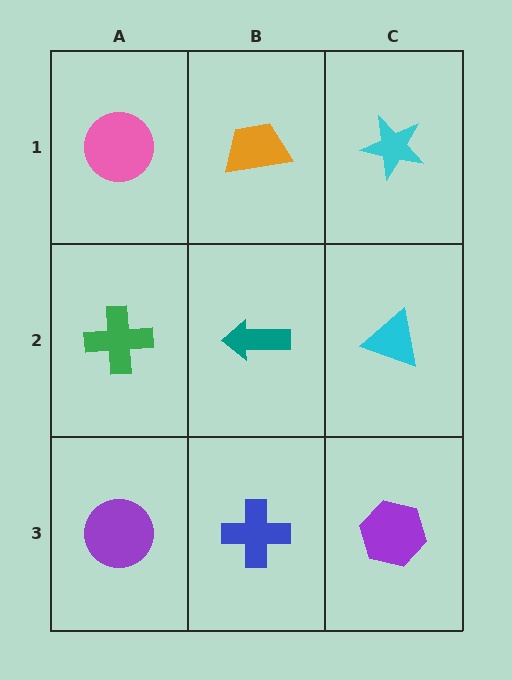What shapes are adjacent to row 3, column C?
A cyan triangle (row 2, column C), a blue cross (row 3, column B).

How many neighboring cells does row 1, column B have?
3.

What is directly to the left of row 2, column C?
A teal arrow.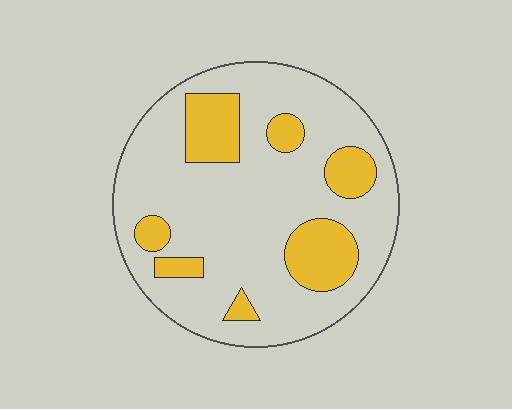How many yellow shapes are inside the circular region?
7.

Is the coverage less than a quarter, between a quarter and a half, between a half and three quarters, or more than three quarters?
Less than a quarter.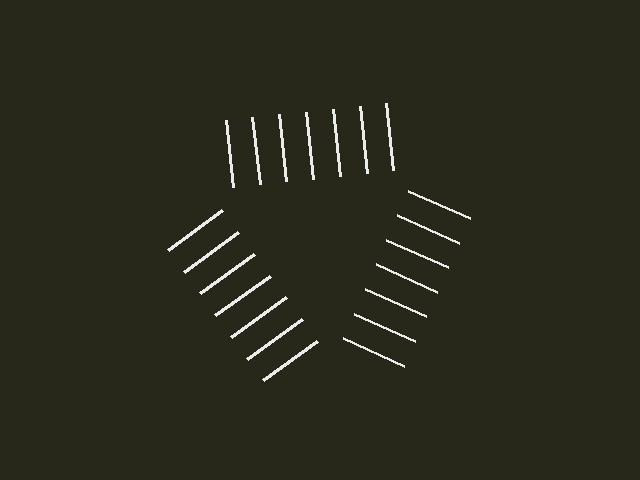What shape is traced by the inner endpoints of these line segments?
An illusory triangle — the line segments terminate on its edges but no continuous stroke is drawn.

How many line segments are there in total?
21 — 7 along each of the 3 edges.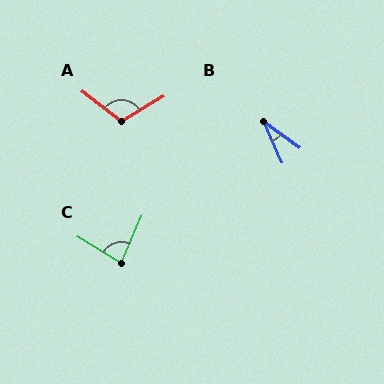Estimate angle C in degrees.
Approximately 83 degrees.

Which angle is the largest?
A, at approximately 112 degrees.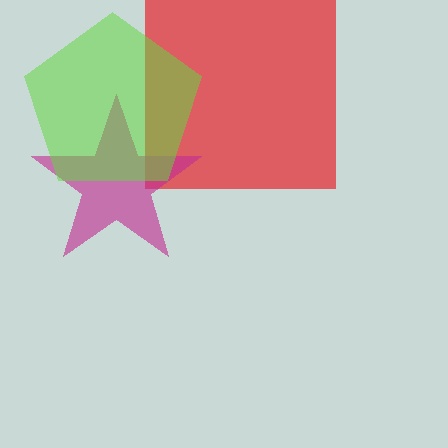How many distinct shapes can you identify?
There are 3 distinct shapes: a red square, a magenta star, a lime pentagon.